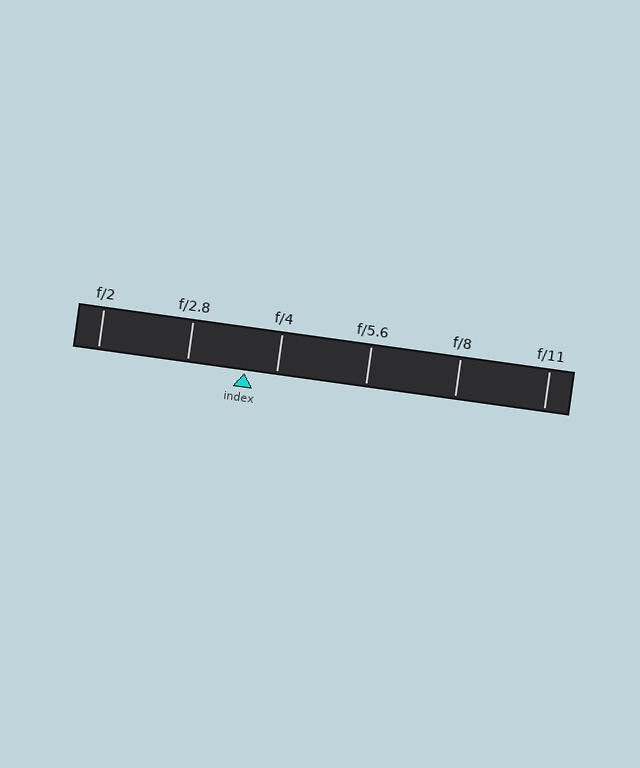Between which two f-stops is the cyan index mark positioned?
The index mark is between f/2.8 and f/4.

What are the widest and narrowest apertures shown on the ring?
The widest aperture shown is f/2 and the narrowest is f/11.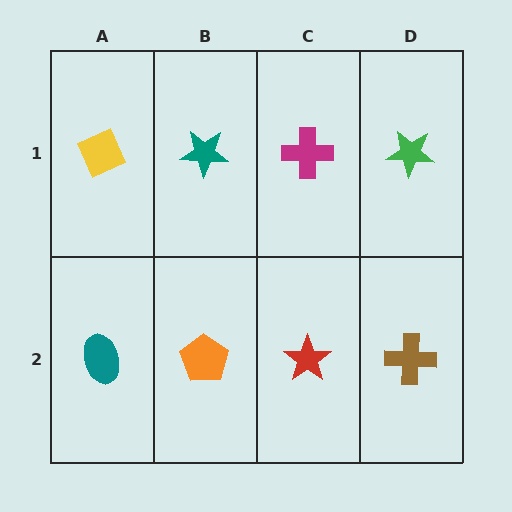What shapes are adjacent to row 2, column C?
A magenta cross (row 1, column C), an orange pentagon (row 2, column B), a brown cross (row 2, column D).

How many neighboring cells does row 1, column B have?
3.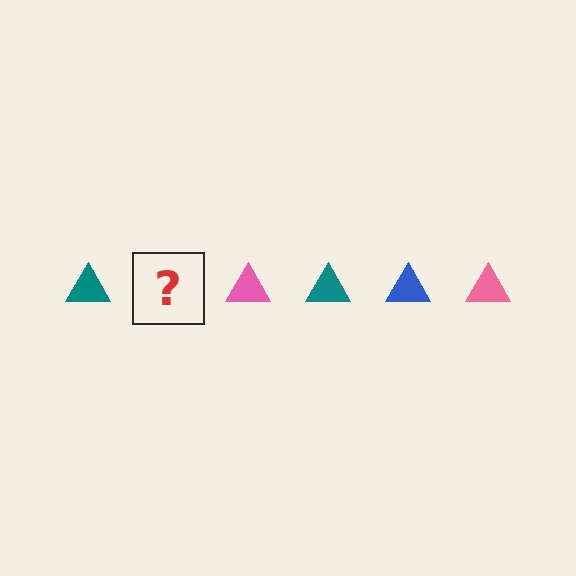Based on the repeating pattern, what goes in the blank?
The blank should be a blue triangle.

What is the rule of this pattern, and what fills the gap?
The rule is that the pattern cycles through teal, blue, pink triangles. The gap should be filled with a blue triangle.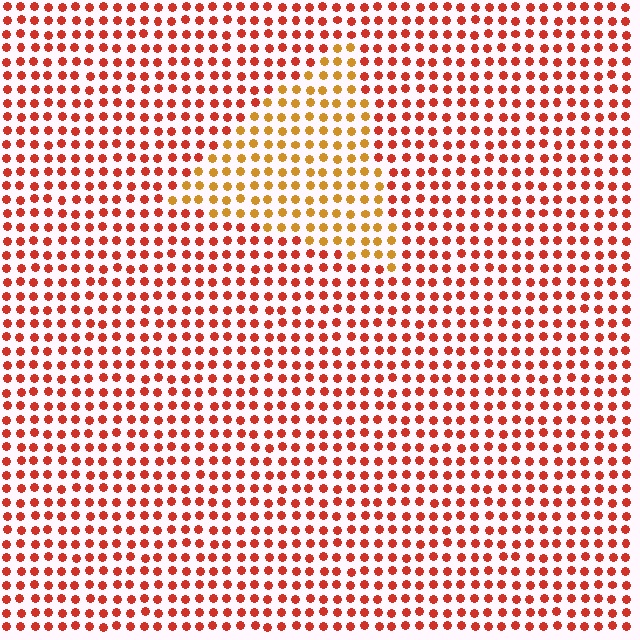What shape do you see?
I see a triangle.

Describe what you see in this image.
The image is filled with small red elements in a uniform arrangement. A triangle-shaped region is visible where the elements are tinted to a slightly different hue, forming a subtle color boundary.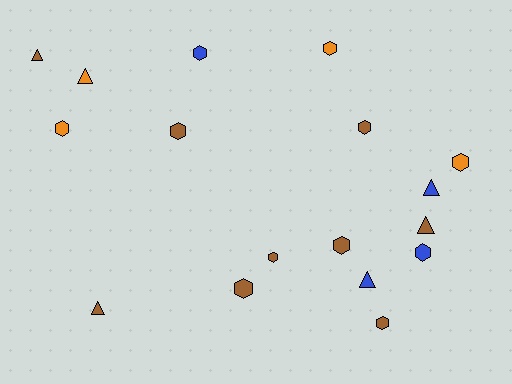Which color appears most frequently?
Brown, with 9 objects.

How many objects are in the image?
There are 17 objects.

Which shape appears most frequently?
Hexagon, with 11 objects.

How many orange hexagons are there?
There are 3 orange hexagons.